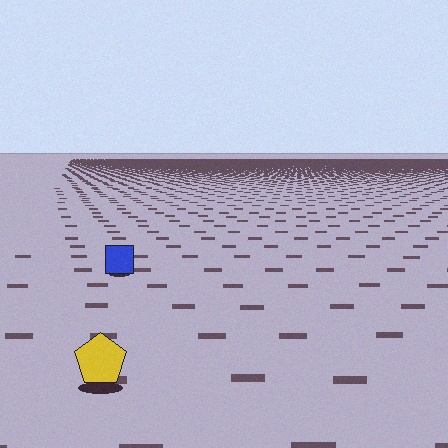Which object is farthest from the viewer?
The blue square is farthest from the viewer. It appears smaller and the ground texture around it is denser.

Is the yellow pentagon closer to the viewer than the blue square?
Yes. The yellow pentagon is closer — you can tell from the texture gradient: the ground texture is coarser near it.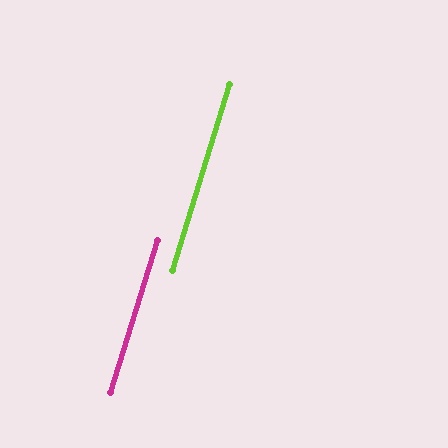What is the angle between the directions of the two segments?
Approximately 0 degrees.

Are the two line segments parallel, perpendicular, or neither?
Parallel — their directions differ by only 0.3°.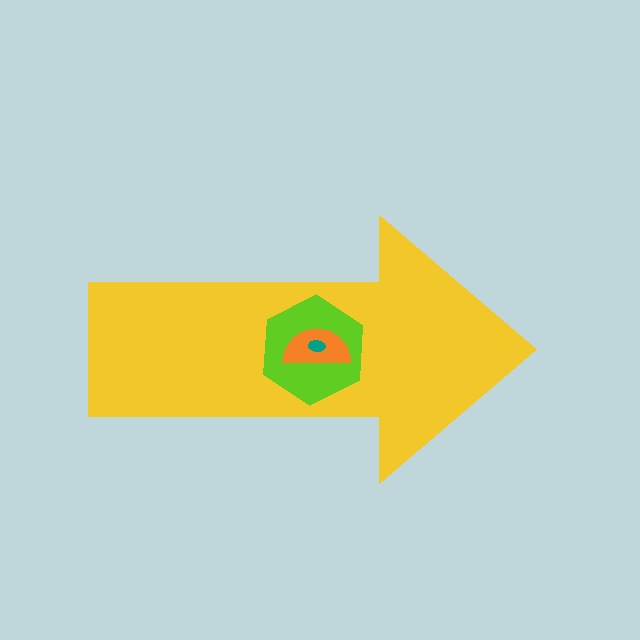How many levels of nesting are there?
4.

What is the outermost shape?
The yellow arrow.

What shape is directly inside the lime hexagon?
The orange semicircle.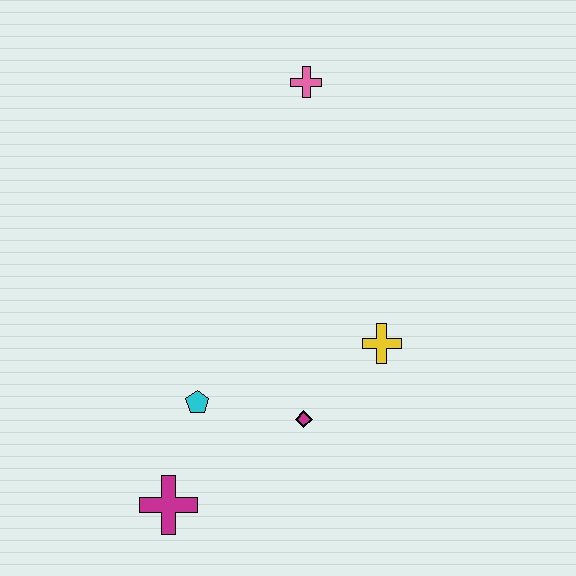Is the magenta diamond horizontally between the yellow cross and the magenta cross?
Yes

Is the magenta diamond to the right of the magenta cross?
Yes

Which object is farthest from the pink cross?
The magenta cross is farthest from the pink cross.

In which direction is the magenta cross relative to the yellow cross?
The magenta cross is to the left of the yellow cross.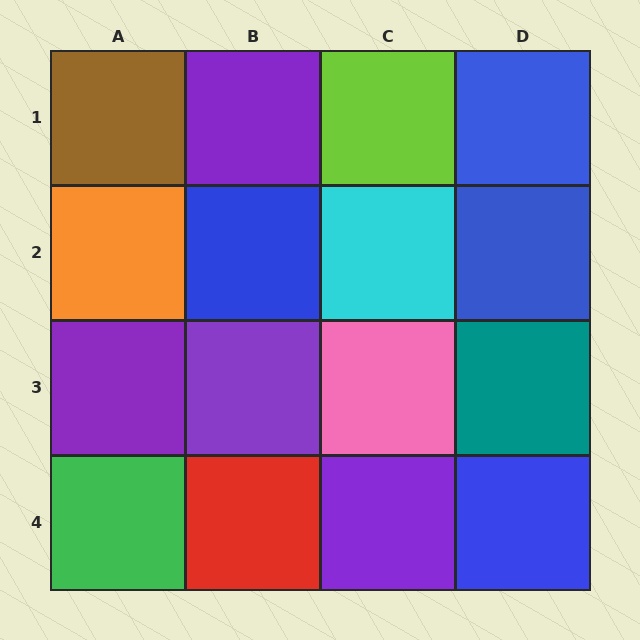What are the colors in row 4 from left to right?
Green, red, purple, blue.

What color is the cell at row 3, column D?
Teal.